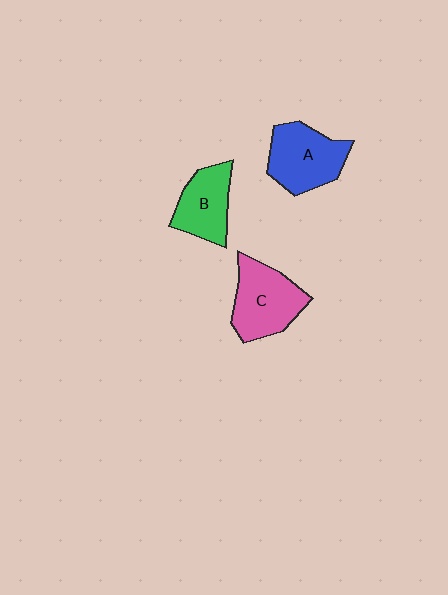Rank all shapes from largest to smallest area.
From largest to smallest: C (pink), A (blue), B (green).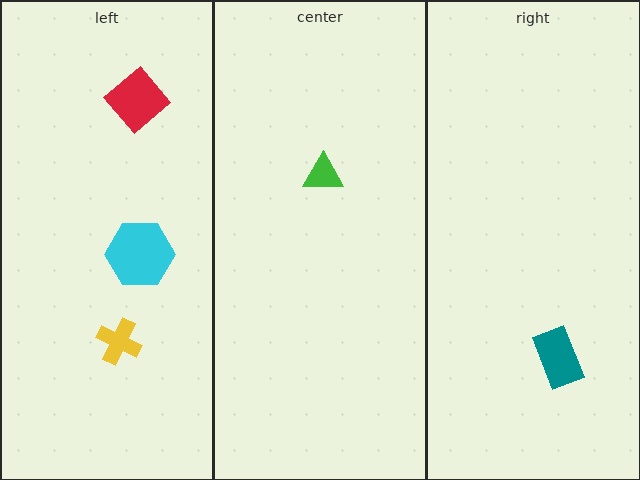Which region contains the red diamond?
The left region.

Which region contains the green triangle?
The center region.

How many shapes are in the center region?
1.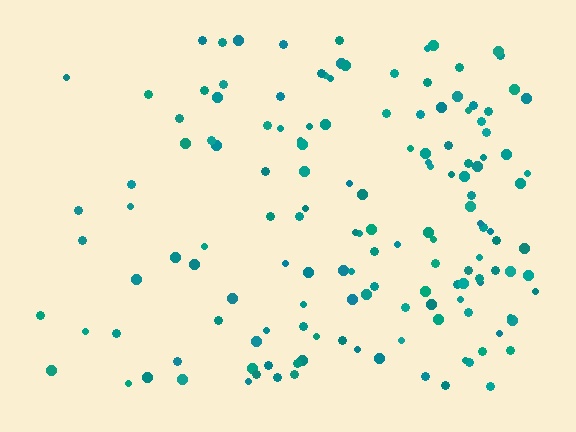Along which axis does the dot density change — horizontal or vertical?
Horizontal.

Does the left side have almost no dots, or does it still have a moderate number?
Still a moderate number, just noticeably fewer than the right.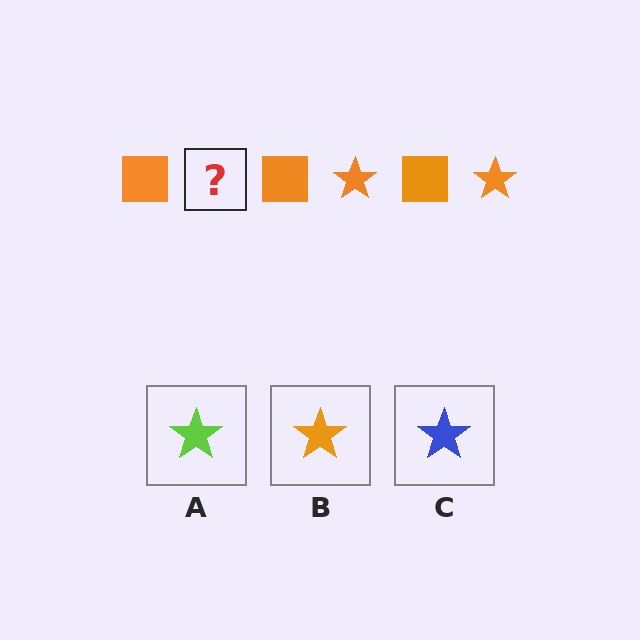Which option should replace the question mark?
Option B.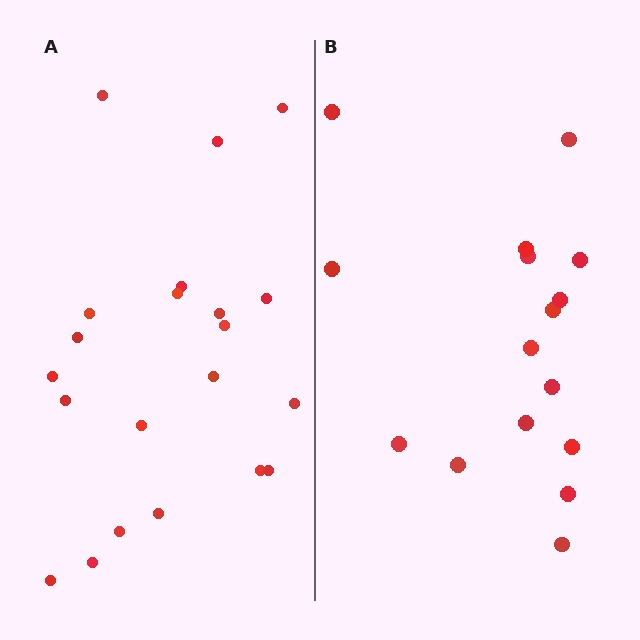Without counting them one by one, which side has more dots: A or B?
Region A (the left region) has more dots.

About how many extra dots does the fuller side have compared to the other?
Region A has about 5 more dots than region B.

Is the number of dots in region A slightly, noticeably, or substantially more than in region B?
Region A has noticeably more, but not dramatically so. The ratio is roughly 1.3 to 1.